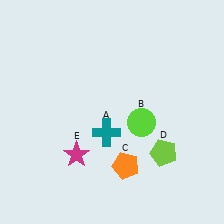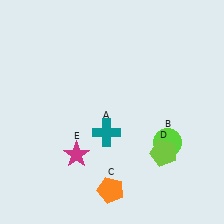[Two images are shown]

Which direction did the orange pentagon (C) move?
The orange pentagon (C) moved down.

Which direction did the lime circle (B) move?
The lime circle (B) moved right.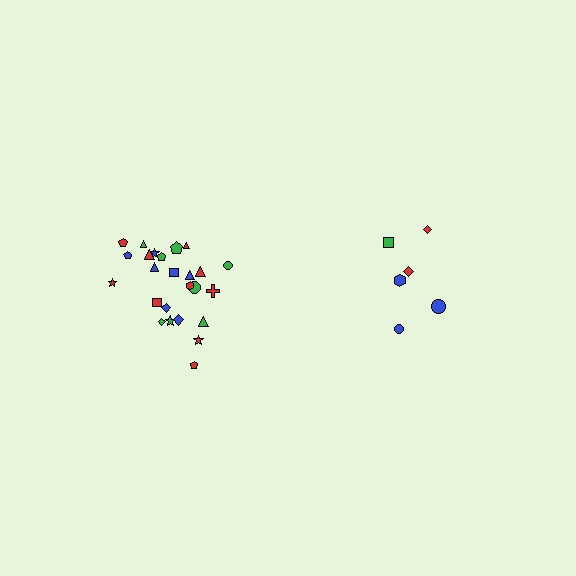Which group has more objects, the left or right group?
The left group.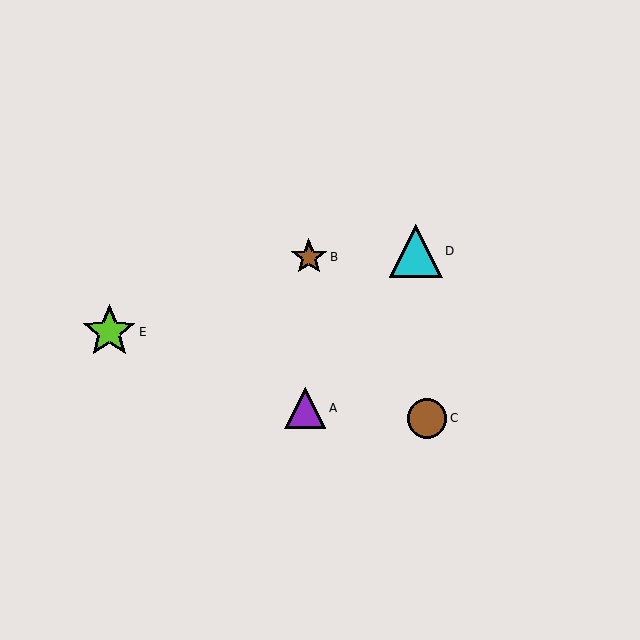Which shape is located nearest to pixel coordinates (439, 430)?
The brown circle (labeled C) at (427, 418) is nearest to that location.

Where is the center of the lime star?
The center of the lime star is at (109, 332).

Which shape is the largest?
The lime star (labeled E) is the largest.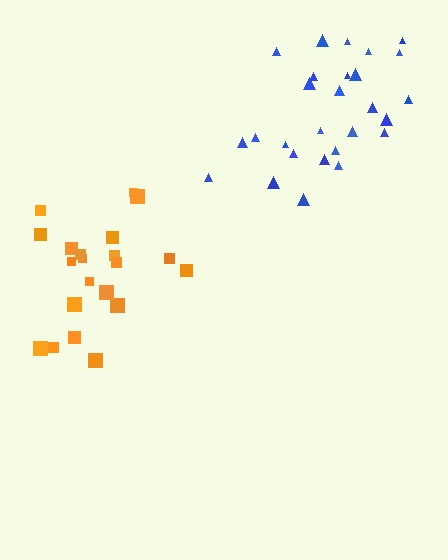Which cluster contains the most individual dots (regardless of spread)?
Blue (27).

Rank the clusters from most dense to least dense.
blue, orange.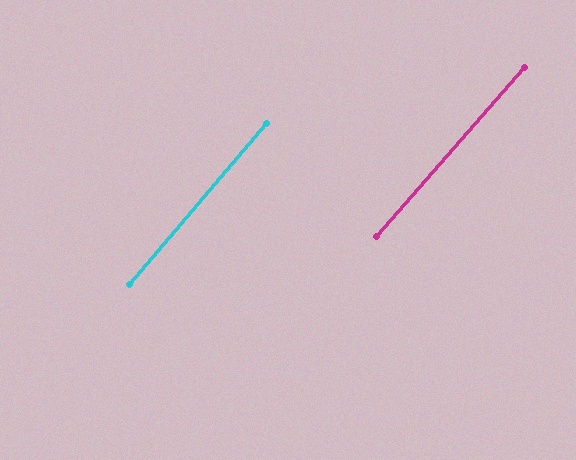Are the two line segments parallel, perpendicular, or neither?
Parallel — their directions differ by only 0.8°.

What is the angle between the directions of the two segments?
Approximately 1 degree.